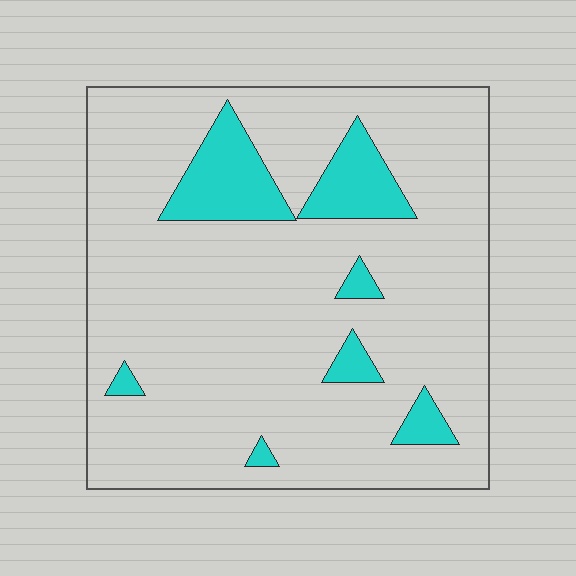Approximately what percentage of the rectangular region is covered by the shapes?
Approximately 15%.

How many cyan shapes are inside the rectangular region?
7.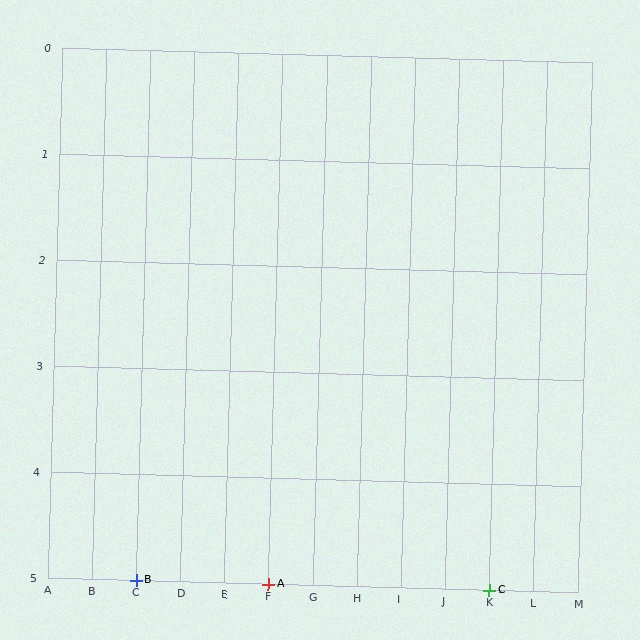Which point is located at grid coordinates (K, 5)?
Point C is at (K, 5).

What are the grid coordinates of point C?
Point C is at grid coordinates (K, 5).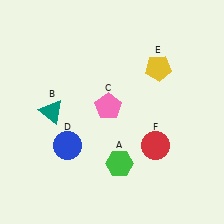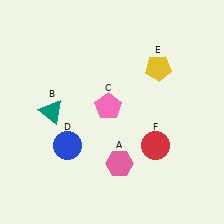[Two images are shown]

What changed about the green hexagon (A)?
In Image 1, A is green. In Image 2, it changed to pink.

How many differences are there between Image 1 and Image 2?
There is 1 difference between the two images.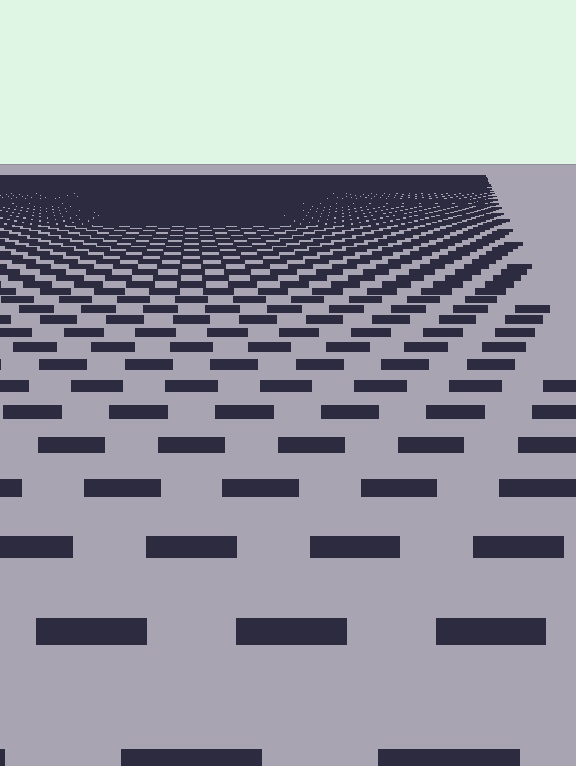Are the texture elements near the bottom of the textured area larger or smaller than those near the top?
Larger. Near the bottom, elements are closer to the viewer and appear at a bigger on-screen size.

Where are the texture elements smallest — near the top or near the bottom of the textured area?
Near the top.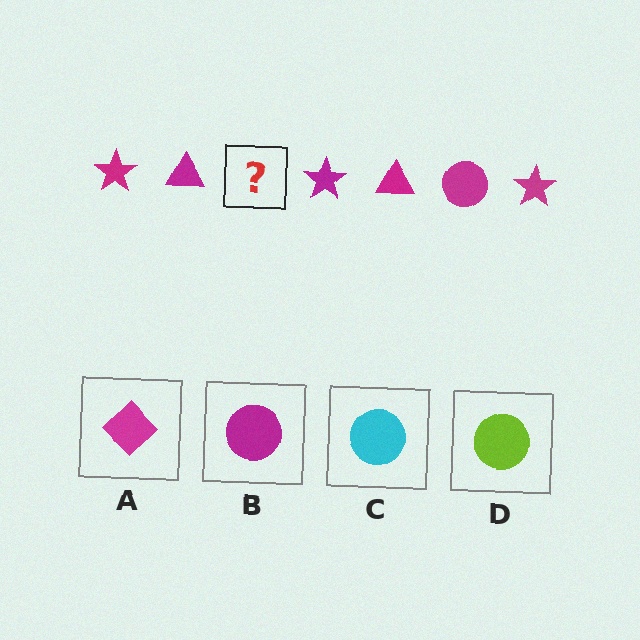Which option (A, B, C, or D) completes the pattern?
B.